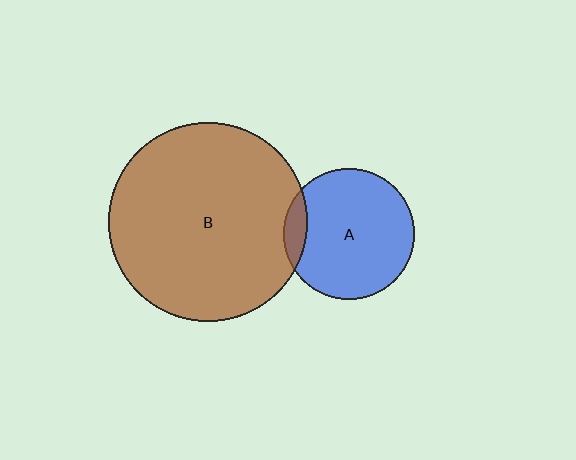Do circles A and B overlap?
Yes.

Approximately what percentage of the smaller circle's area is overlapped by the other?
Approximately 10%.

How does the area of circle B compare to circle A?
Approximately 2.3 times.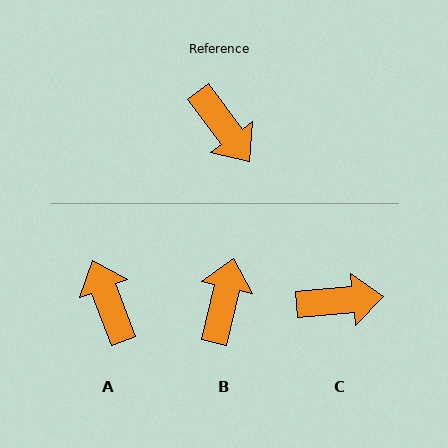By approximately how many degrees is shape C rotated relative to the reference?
Approximately 58 degrees counter-clockwise.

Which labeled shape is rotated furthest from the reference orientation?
A, about 165 degrees away.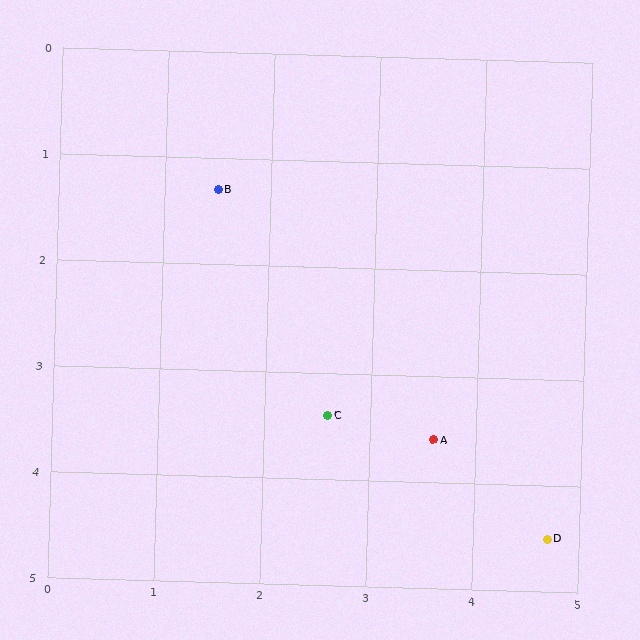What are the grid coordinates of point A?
Point A is at approximately (3.6, 3.6).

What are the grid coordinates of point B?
Point B is at approximately (1.5, 1.3).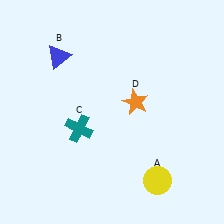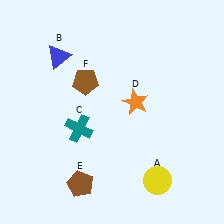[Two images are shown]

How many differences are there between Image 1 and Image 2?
There are 2 differences between the two images.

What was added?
A brown pentagon (E), a brown pentagon (F) were added in Image 2.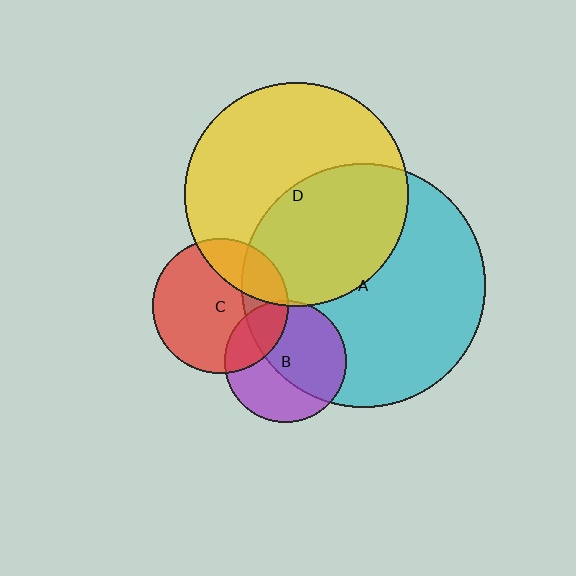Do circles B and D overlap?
Yes.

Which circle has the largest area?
Circle A (cyan).